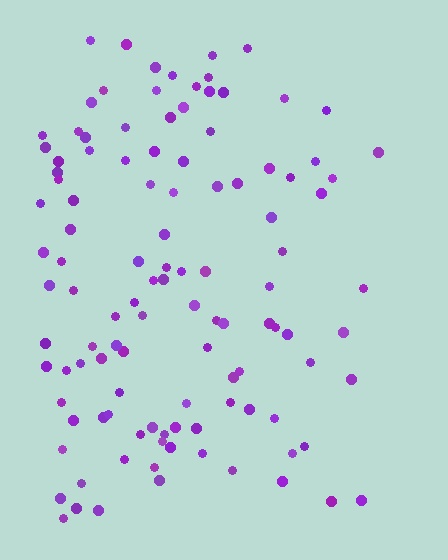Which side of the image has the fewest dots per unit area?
The right.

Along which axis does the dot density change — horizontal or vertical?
Horizontal.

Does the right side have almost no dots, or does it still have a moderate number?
Still a moderate number, just noticeably fewer than the left.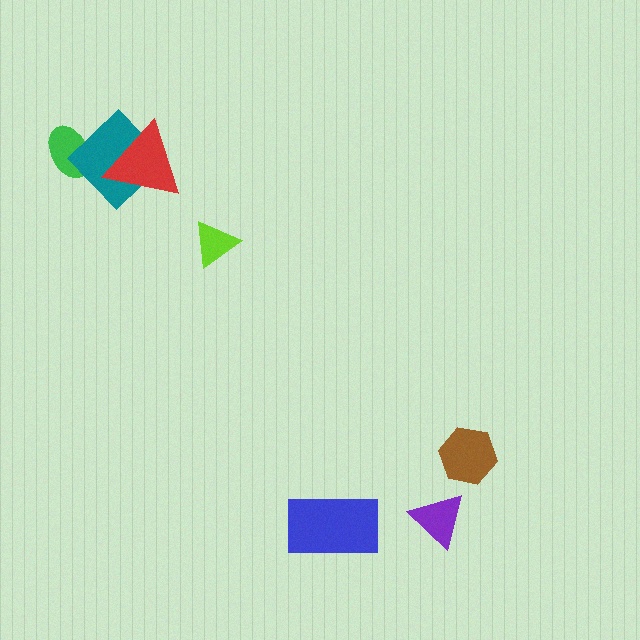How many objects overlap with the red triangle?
1 object overlaps with the red triangle.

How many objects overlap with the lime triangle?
0 objects overlap with the lime triangle.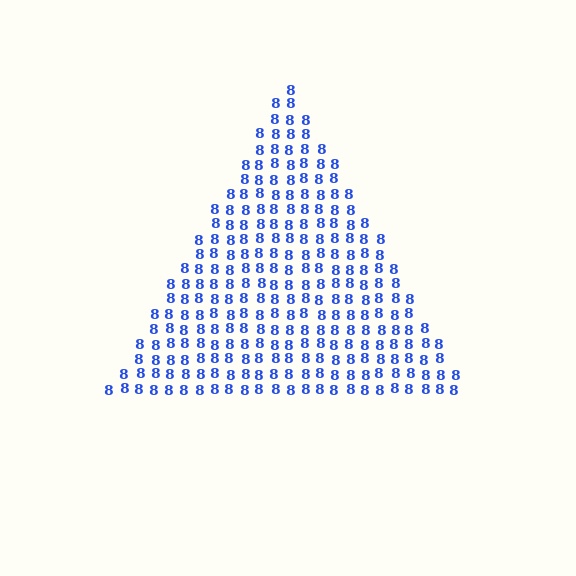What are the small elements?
The small elements are digit 8's.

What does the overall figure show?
The overall figure shows a triangle.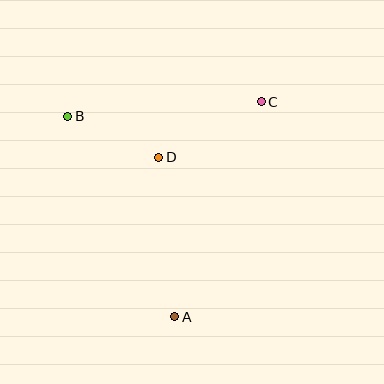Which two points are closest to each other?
Points B and D are closest to each other.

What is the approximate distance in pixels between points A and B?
The distance between A and B is approximately 227 pixels.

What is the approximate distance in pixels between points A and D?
The distance between A and D is approximately 160 pixels.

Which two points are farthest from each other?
Points A and C are farthest from each other.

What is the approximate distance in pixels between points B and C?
The distance between B and C is approximately 194 pixels.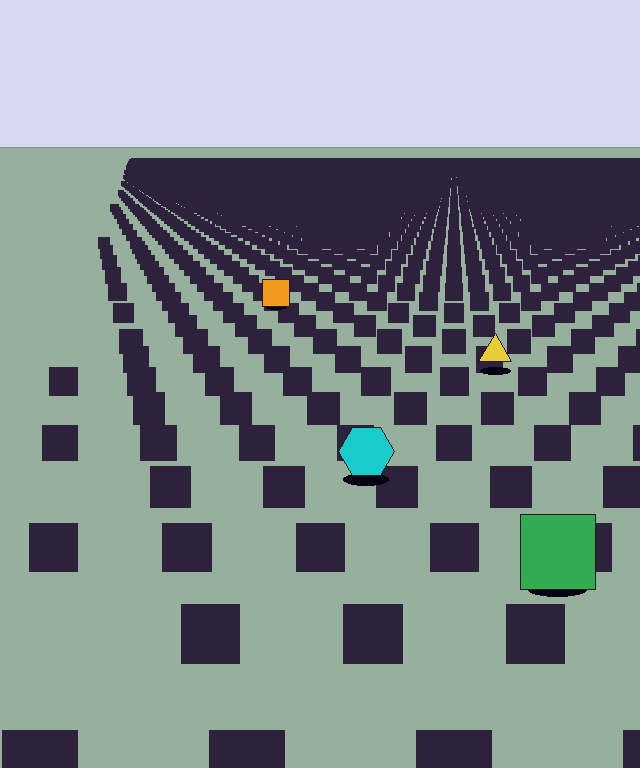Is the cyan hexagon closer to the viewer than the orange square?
Yes. The cyan hexagon is closer — you can tell from the texture gradient: the ground texture is coarser near it.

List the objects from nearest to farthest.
From nearest to farthest: the green square, the cyan hexagon, the yellow triangle, the orange square.